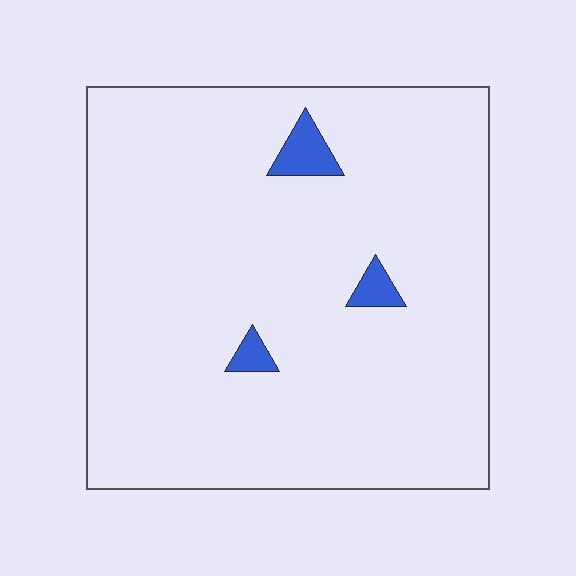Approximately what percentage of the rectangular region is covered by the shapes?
Approximately 5%.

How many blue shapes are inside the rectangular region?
3.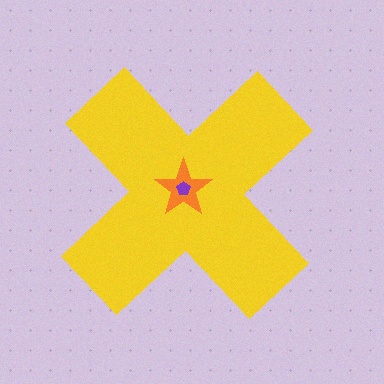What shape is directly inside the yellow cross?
The orange star.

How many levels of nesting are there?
3.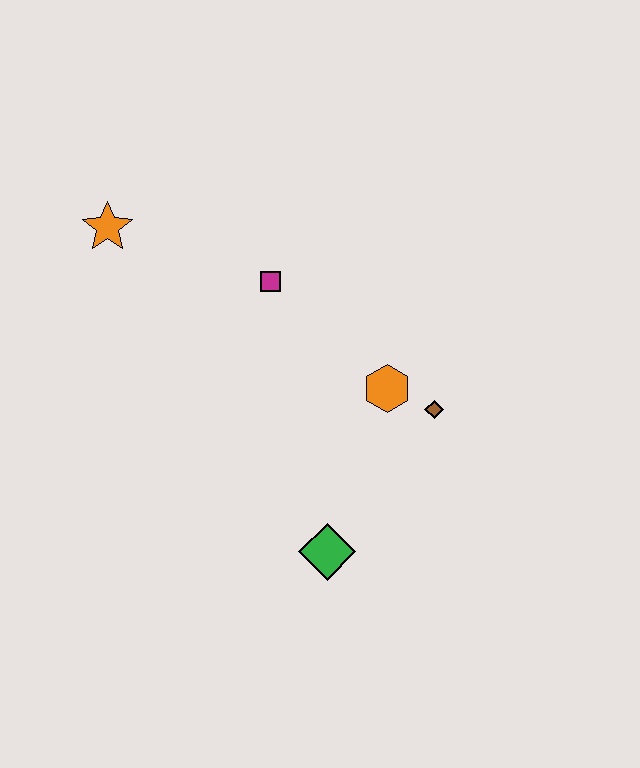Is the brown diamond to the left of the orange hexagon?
No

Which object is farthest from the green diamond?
The orange star is farthest from the green diamond.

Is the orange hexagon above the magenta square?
No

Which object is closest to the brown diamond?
The orange hexagon is closest to the brown diamond.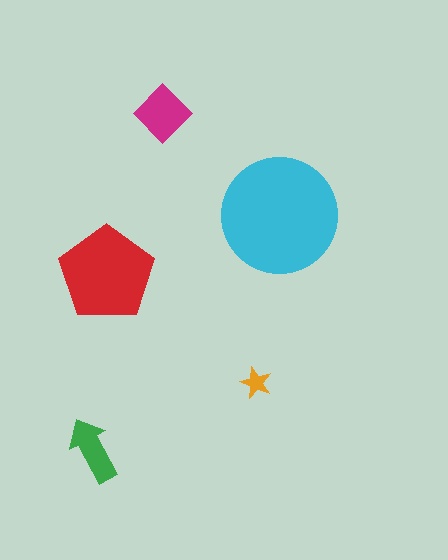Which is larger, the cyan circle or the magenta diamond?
The cyan circle.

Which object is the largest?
The cyan circle.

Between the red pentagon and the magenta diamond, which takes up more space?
The red pentagon.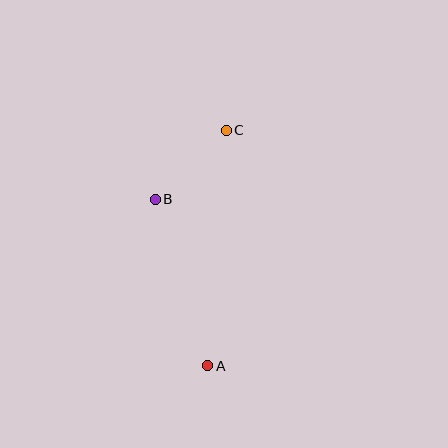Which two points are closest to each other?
Points B and C are closest to each other.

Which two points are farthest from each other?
Points A and C are farthest from each other.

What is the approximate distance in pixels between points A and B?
The distance between A and B is approximately 175 pixels.